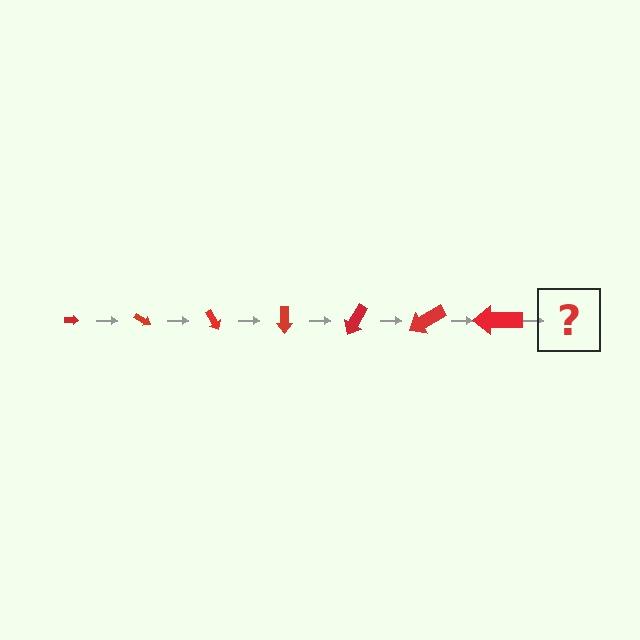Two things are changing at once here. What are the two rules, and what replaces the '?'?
The two rules are that the arrow grows larger each step and it rotates 30 degrees each step. The '?' should be an arrow, larger than the previous one and rotated 210 degrees from the start.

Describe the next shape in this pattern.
It should be an arrow, larger than the previous one and rotated 210 degrees from the start.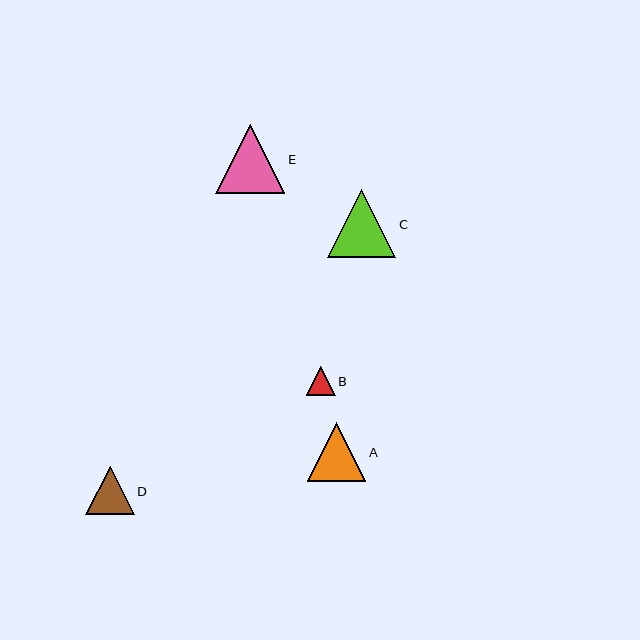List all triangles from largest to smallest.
From largest to smallest: E, C, A, D, B.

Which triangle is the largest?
Triangle E is the largest with a size of approximately 70 pixels.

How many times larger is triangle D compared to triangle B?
Triangle D is approximately 1.6 times the size of triangle B.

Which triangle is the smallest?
Triangle B is the smallest with a size of approximately 29 pixels.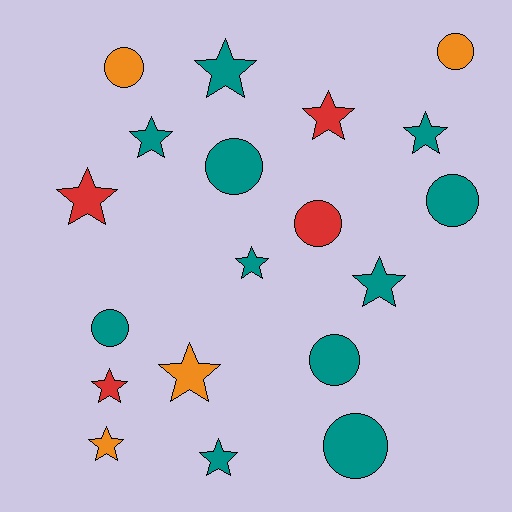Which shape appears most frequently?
Star, with 11 objects.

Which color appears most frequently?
Teal, with 11 objects.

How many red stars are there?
There are 3 red stars.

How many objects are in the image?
There are 19 objects.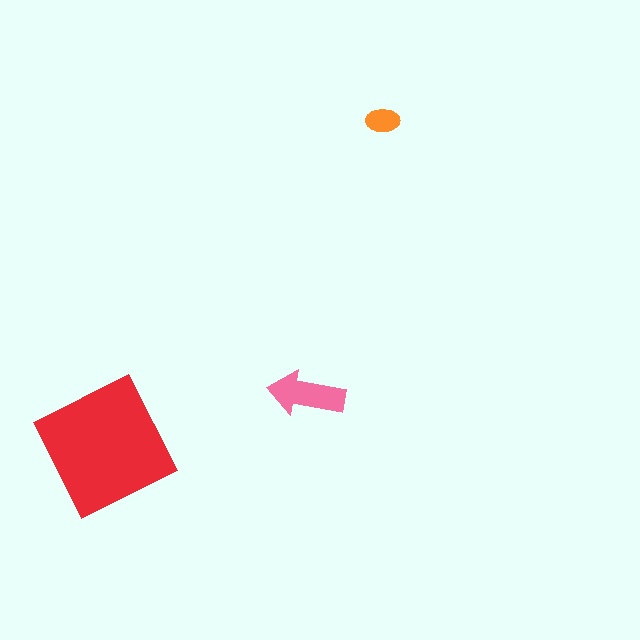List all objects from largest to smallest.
The red square, the pink arrow, the orange ellipse.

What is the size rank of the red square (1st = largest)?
1st.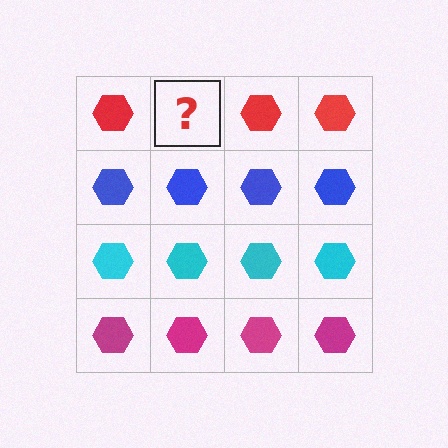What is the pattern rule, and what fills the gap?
The rule is that each row has a consistent color. The gap should be filled with a red hexagon.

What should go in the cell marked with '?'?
The missing cell should contain a red hexagon.